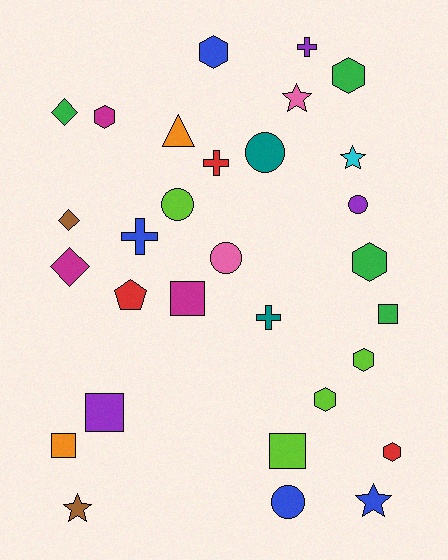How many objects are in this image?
There are 30 objects.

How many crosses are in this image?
There are 4 crosses.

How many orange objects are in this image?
There are 2 orange objects.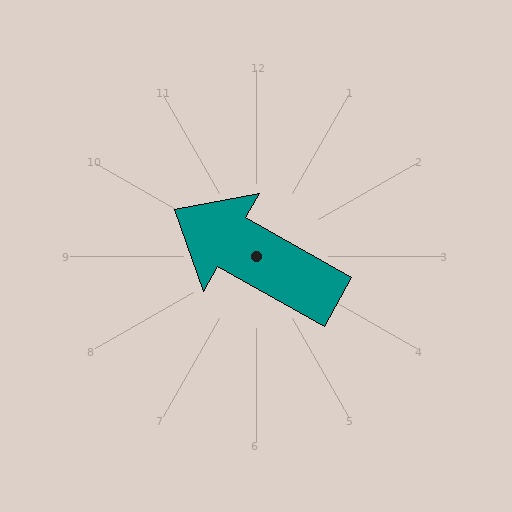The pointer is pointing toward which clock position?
Roughly 10 o'clock.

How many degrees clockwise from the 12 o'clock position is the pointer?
Approximately 299 degrees.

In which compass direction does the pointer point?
Northwest.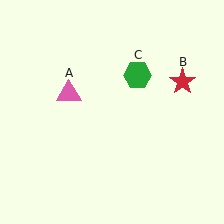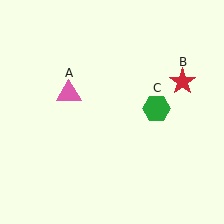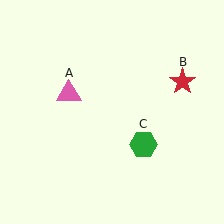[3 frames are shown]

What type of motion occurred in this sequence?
The green hexagon (object C) rotated clockwise around the center of the scene.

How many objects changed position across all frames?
1 object changed position: green hexagon (object C).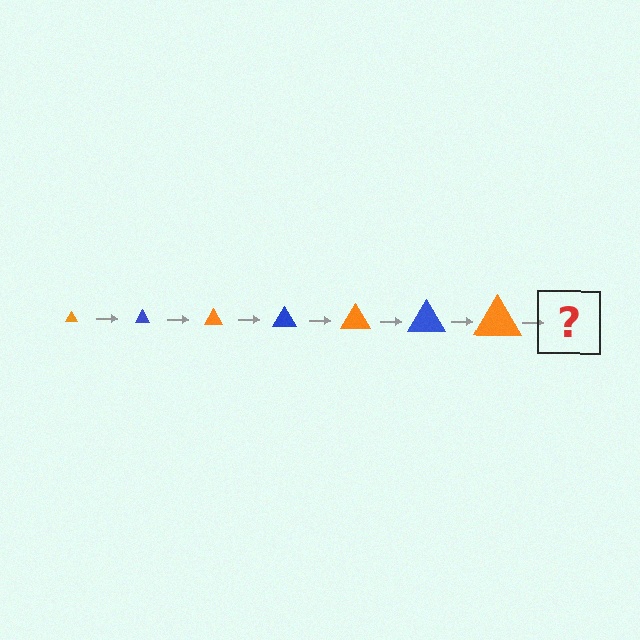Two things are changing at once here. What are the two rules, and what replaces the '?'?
The two rules are that the triangle grows larger each step and the color cycles through orange and blue. The '?' should be a blue triangle, larger than the previous one.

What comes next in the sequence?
The next element should be a blue triangle, larger than the previous one.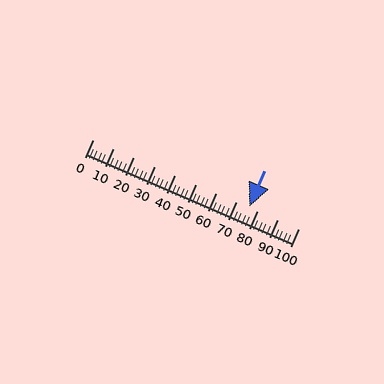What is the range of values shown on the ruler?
The ruler shows values from 0 to 100.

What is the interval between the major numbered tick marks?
The major tick marks are spaced 10 units apart.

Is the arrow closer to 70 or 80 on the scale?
The arrow is closer to 80.